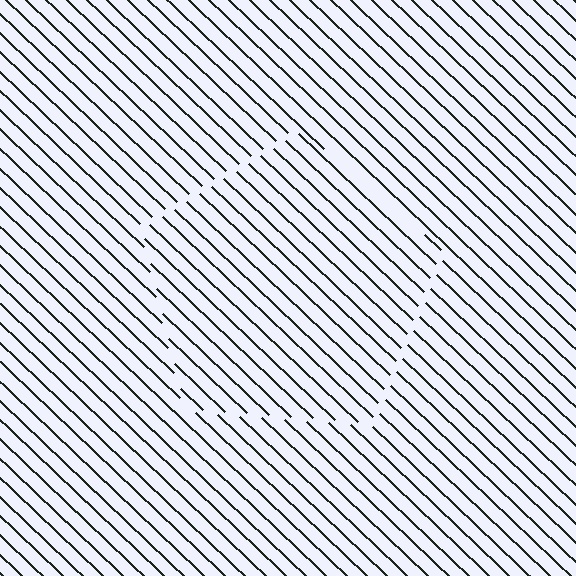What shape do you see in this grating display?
An illusory pentagon. The interior of the shape contains the same grating, shifted by half a period — the contour is defined by the phase discontinuity where line-ends from the inner and outer gratings abut.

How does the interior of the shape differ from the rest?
The interior of the shape contains the same grating, shifted by half a period — the contour is defined by the phase discontinuity where line-ends from the inner and outer gratings abut.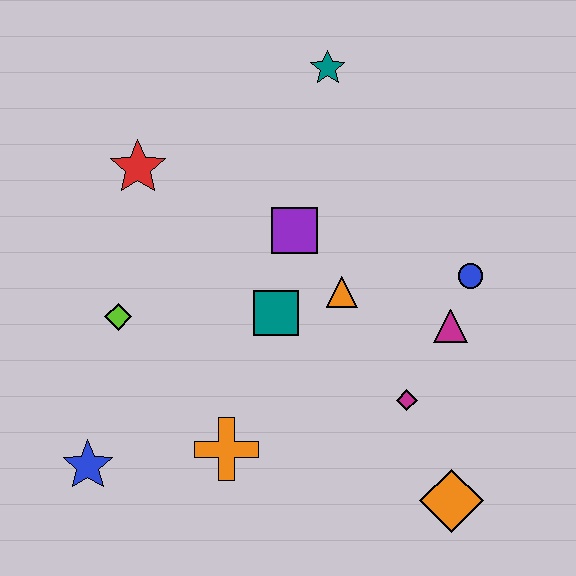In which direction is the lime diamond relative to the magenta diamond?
The lime diamond is to the left of the magenta diamond.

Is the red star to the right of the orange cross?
No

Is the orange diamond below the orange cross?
Yes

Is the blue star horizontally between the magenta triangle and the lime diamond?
No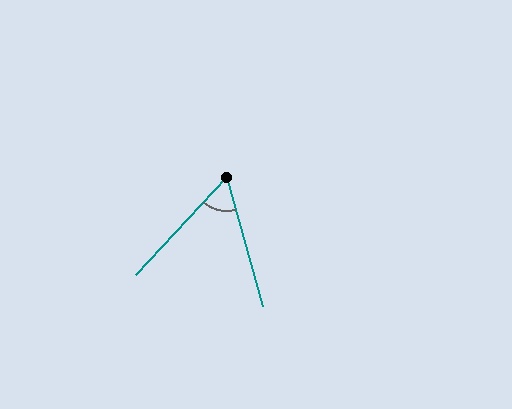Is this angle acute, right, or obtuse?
It is acute.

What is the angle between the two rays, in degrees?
Approximately 58 degrees.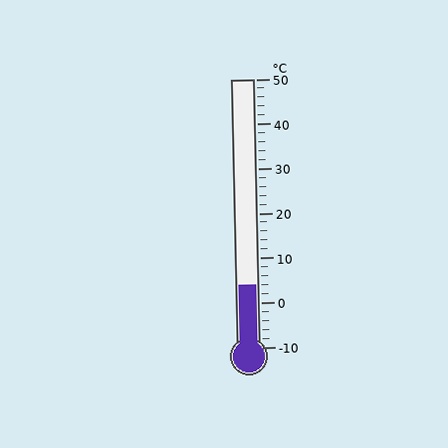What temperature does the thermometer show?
The thermometer shows approximately 4°C.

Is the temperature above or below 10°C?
The temperature is below 10°C.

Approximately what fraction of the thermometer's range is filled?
The thermometer is filled to approximately 25% of its range.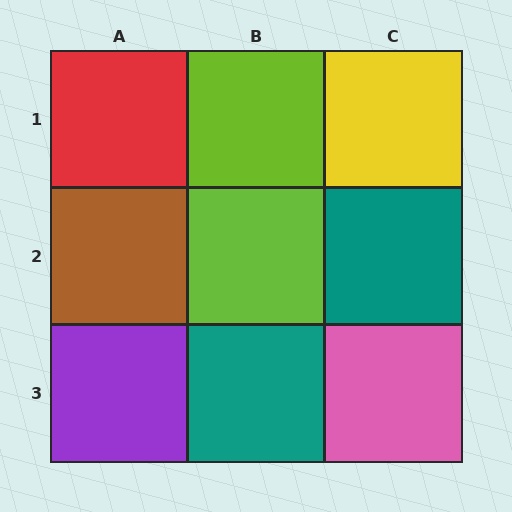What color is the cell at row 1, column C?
Yellow.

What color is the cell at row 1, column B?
Lime.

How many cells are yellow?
1 cell is yellow.